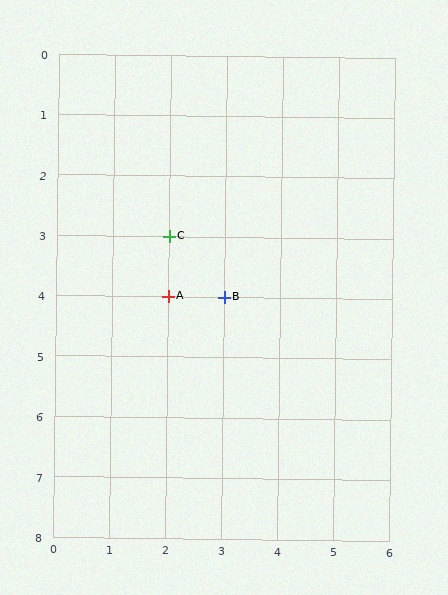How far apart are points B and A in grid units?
Points B and A are 1 column apart.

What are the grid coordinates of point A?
Point A is at grid coordinates (2, 4).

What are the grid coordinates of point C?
Point C is at grid coordinates (2, 3).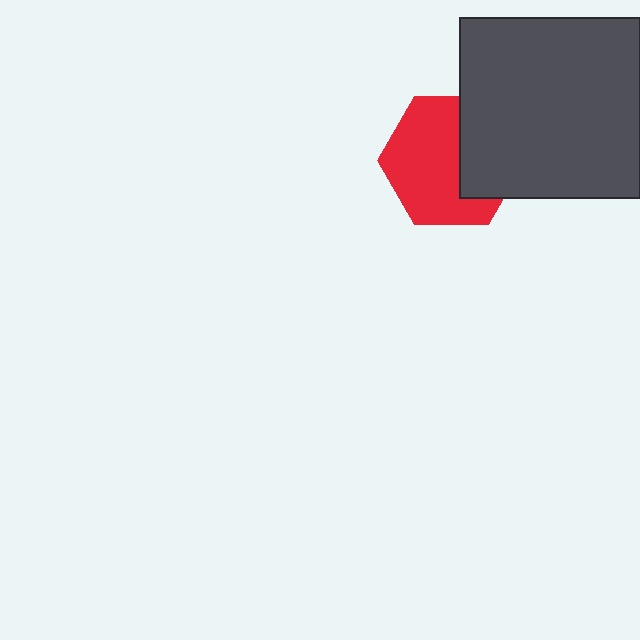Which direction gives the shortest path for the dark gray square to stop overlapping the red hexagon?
Moving right gives the shortest separation.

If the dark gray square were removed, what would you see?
You would see the complete red hexagon.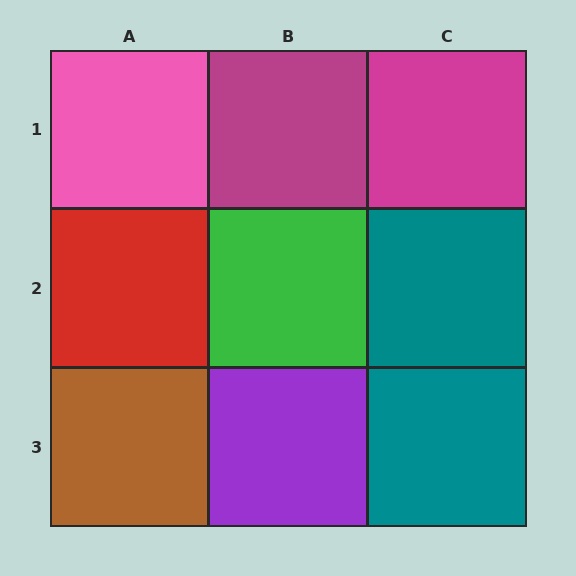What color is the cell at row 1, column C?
Magenta.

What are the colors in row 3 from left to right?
Brown, purple, teal.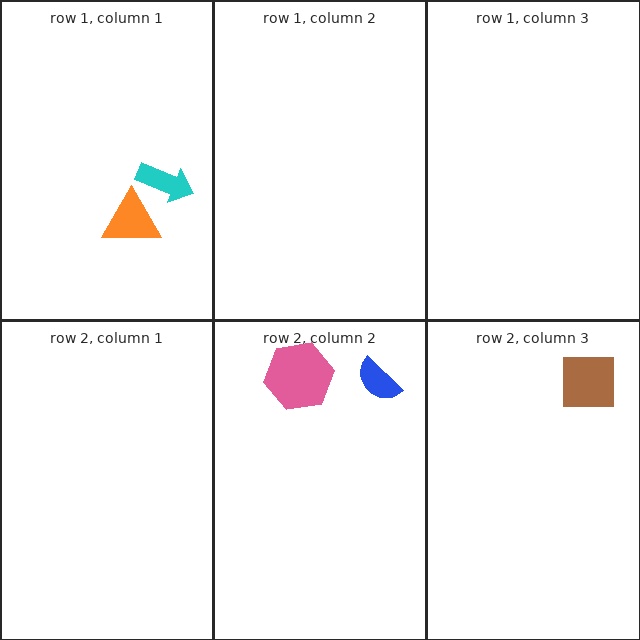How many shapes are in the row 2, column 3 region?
1.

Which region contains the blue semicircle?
The row 2, column 2 region.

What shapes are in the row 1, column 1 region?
The orange triangle, the cyan arrow.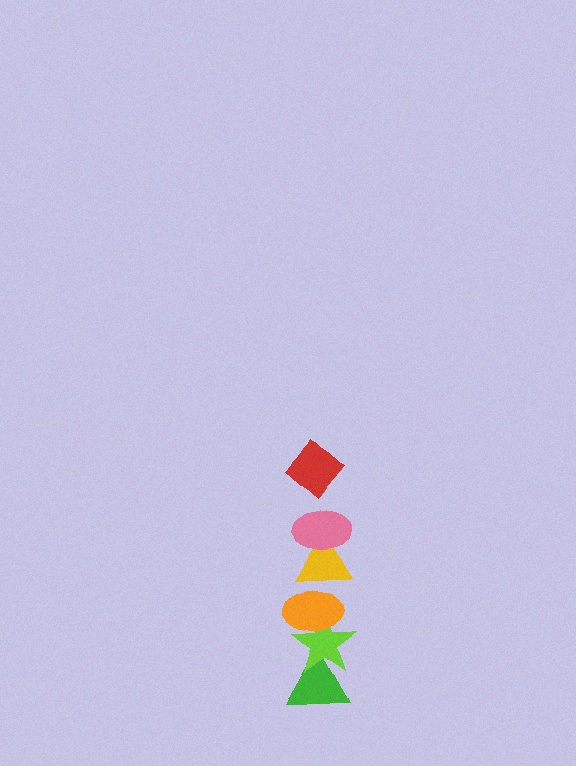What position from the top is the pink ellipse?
The pink ellipse is 2nd from the top.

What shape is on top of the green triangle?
The lime star is on top of the green triangle.